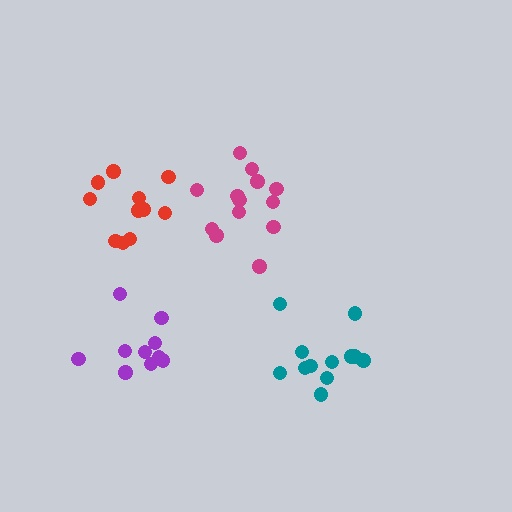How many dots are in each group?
Group 1: 12 dots, Group 2: 13 dots, Group 3: 11 dots, Group 4: 10 dots (46 total).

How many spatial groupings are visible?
There are 4 spatial groupings.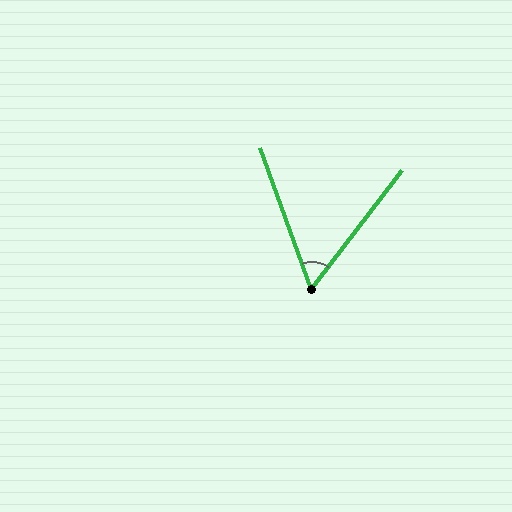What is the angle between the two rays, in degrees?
Approximately 57 degrees.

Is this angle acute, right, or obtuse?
It is acute.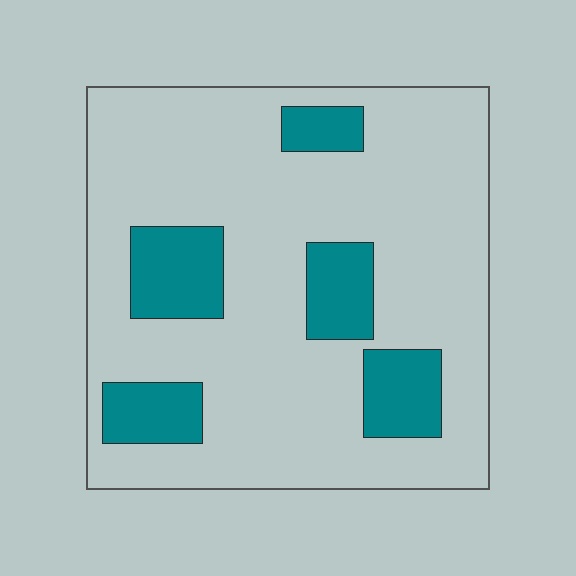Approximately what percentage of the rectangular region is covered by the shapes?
Approximately 20%.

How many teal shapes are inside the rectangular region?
5.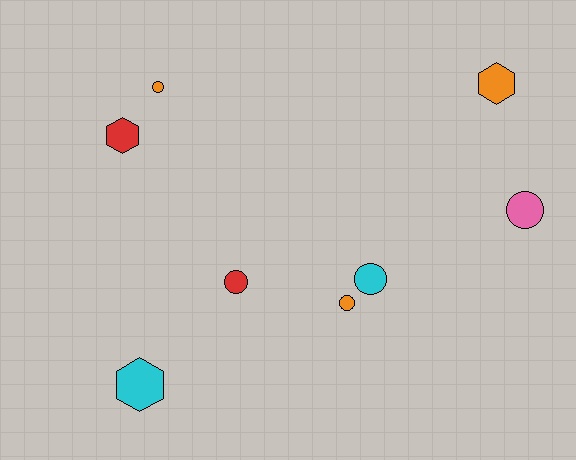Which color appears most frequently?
Orange, with 3 objects.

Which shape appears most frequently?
Circle, with 5 objects.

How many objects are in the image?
There are 8 objects.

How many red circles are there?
There is 1 red circle.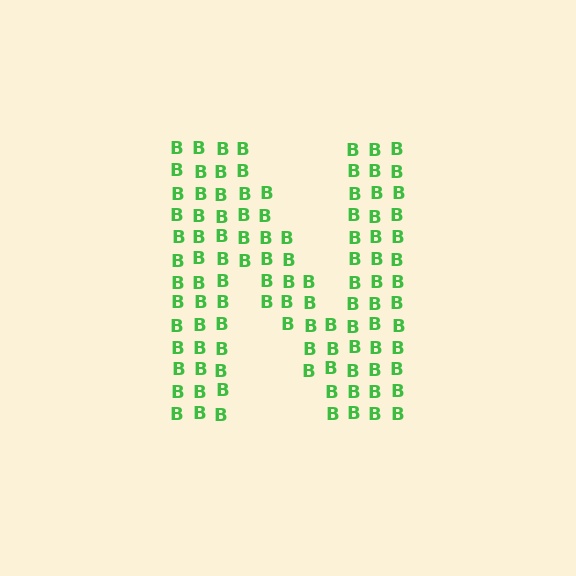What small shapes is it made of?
It is made of small letter B's.